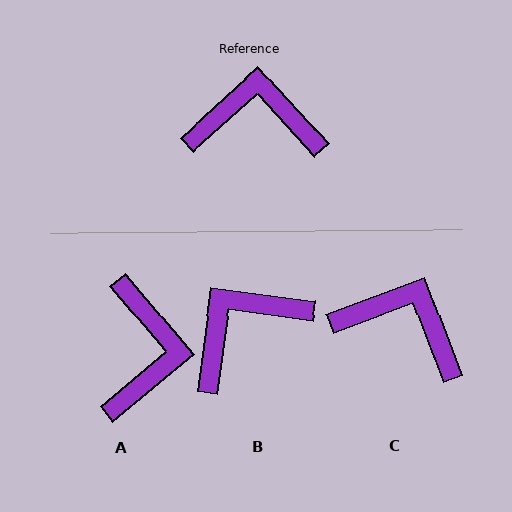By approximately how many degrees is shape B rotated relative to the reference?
Approximately 40 degrees counter-clockwise.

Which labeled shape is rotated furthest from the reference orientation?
A, about 92 degrees away.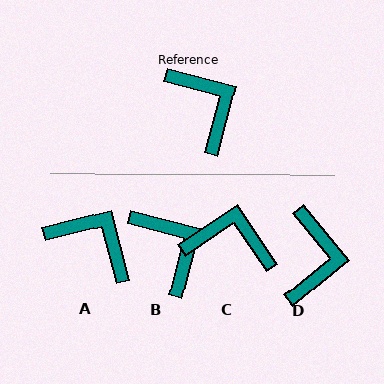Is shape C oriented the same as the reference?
No, it is off by about 49 degrees.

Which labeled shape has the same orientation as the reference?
B.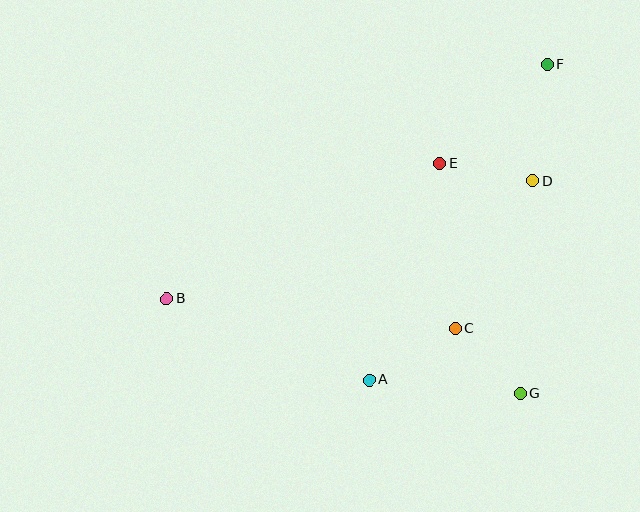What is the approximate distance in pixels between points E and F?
The distance between E and F is approximately 146 pixels.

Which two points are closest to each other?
Points C and G are closest to each other.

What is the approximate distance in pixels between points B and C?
The distance between B and C is approximately 289 pixels.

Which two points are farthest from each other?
Points B and F are farthest from each other.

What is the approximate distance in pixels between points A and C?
The distance between A and C is approximately 100 pixels.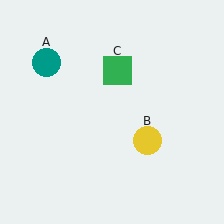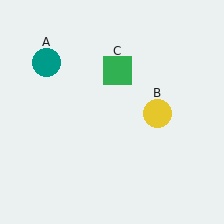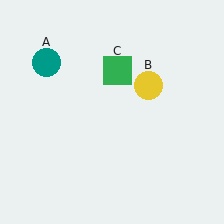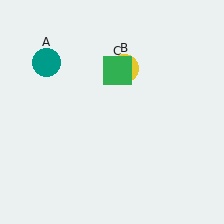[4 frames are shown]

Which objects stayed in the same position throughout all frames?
Teal circle (object A) and green square (object C) remained stationary.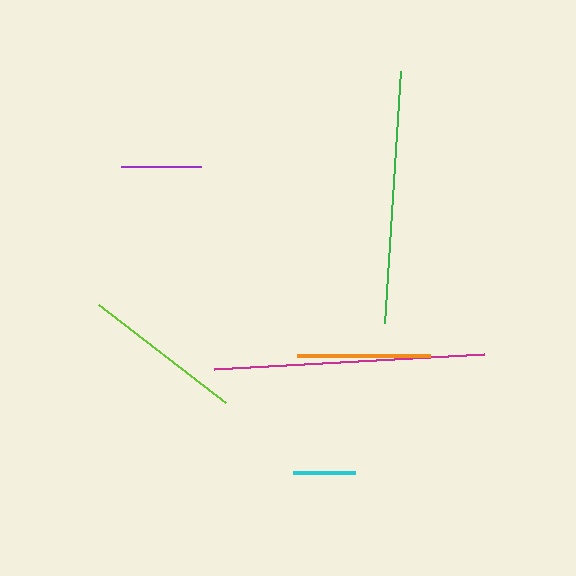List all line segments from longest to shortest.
From longest to shortest: magenta, green, lime, orange, purple, cyan.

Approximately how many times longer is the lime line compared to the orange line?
The lime line is approximately 1.2 times the length of the orange line.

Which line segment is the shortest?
The cyan line is the shortest at approximately 62 pixels.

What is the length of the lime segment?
The lime segment is approximately 160 pixels long.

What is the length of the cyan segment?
The cyan segment is approximately 62 pixels long.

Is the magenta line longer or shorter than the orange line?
The magenta line is longer than the orange line.